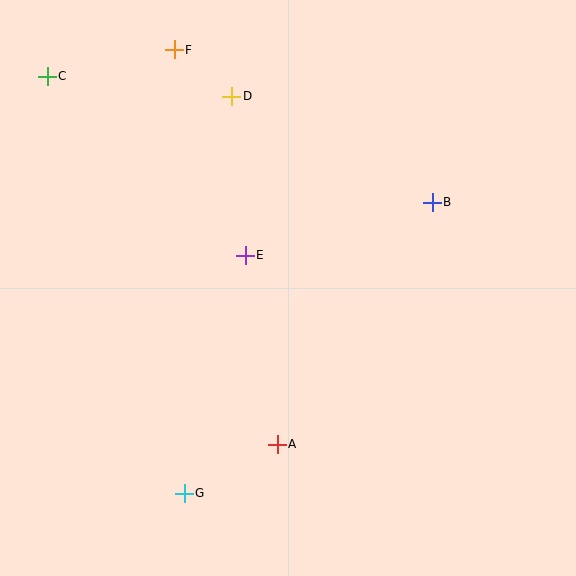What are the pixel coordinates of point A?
Point A is at (277, 444).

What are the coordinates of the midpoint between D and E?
The midpoint between D and E is at (239, 176).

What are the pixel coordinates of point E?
Point E is at (245, 255).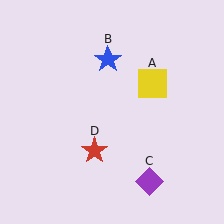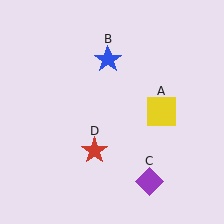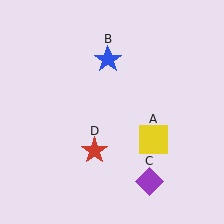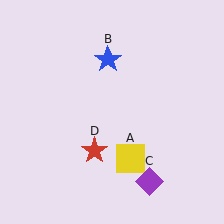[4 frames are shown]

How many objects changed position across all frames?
1 object changed position: yellow square (object A).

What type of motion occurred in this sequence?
The yellow square (object A) rotated clockwise around the center of the scene.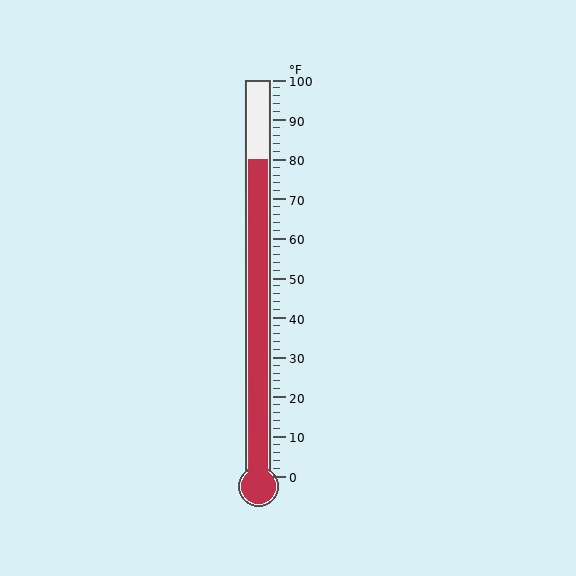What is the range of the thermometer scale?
The thermometer scale ranges from 0°F to 100°F.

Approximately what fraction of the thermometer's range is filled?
The thermometer is filled to approximately 80% of its range.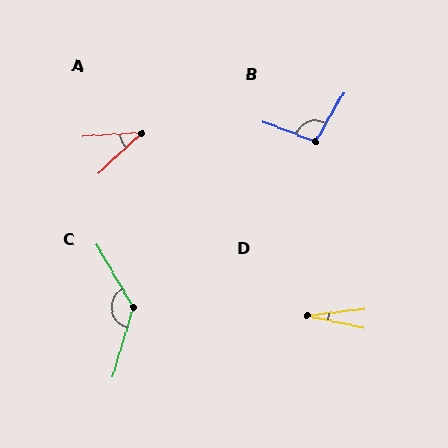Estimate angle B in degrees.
Approximately 99 degrees.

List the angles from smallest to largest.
D (19°), A (40°), B (99°), C (134°).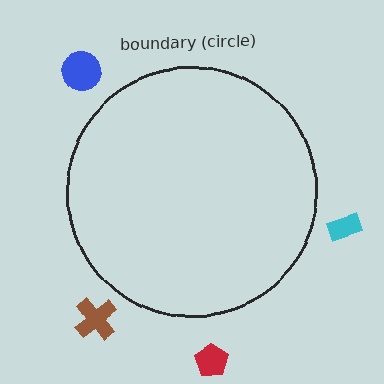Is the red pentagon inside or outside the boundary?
Outside.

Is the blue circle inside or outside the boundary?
Outside.